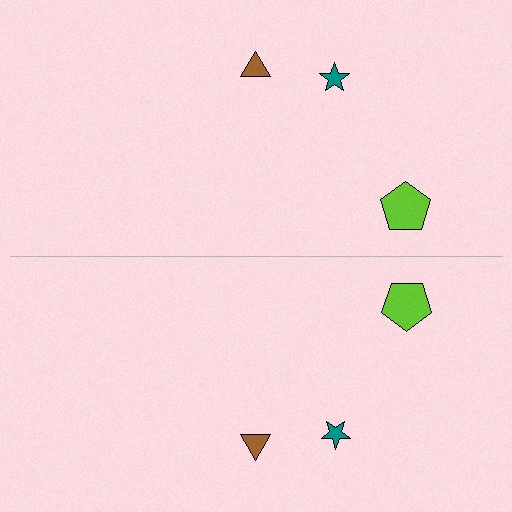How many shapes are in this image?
There are 6 shapes in this image.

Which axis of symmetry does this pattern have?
The pattern has a horizontal axis of symmetry running through the center of the image.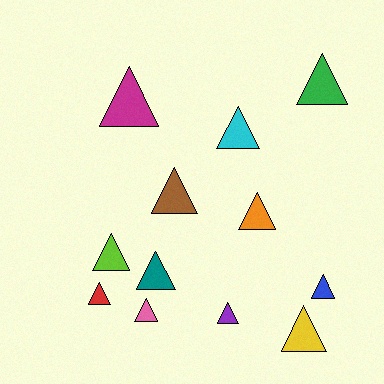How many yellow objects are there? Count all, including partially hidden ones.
There is 1 yellow object.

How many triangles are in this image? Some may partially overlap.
There are 12 triangles.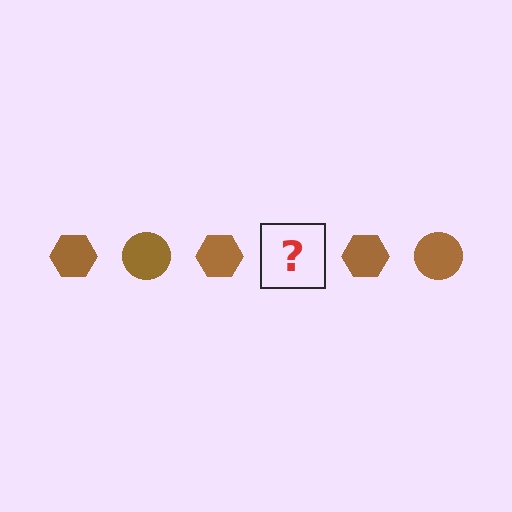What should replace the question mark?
The question mark should be replaced with a brown circle.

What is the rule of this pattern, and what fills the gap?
The rule is that the pattern cycles through hexagon, circle shapes in brown. The gap should be filled with a brown circle.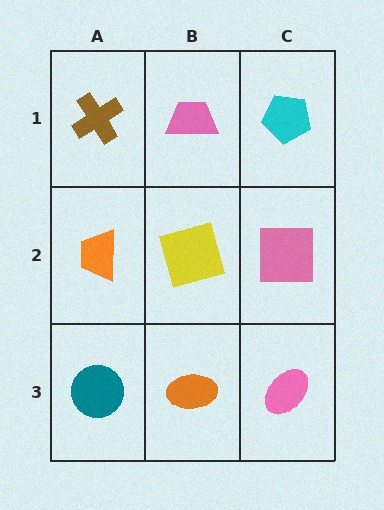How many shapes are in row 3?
3 shapes.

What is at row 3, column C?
A pink ellipse.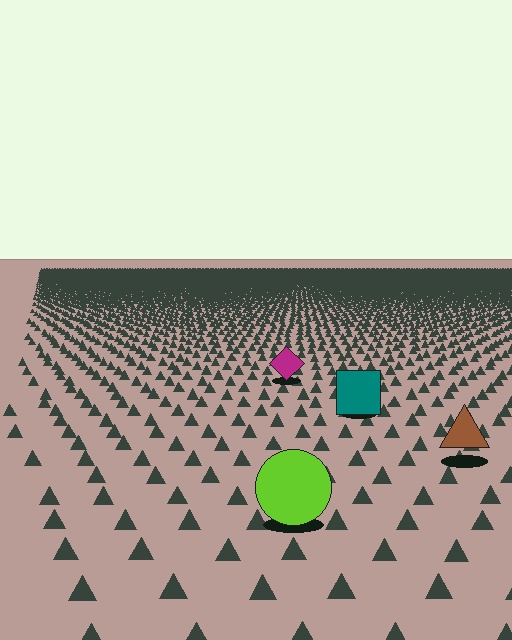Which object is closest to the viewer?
The lime circle is closest. The texture marks near it are larger and more spread out.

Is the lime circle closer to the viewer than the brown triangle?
Yes. The lime circle is closer — you can tell from the texture gradient: the ground texture is coarser near it.